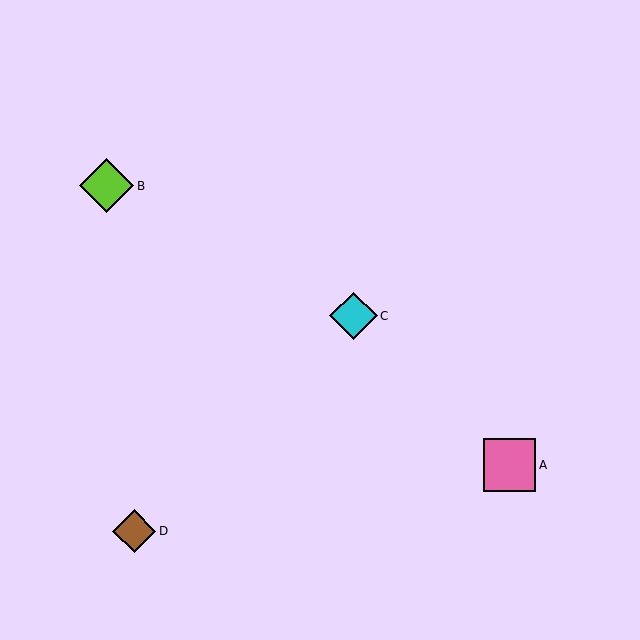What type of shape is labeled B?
Shape B is a lime diamond.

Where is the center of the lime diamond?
The center of the lime diamond is at (107, 186).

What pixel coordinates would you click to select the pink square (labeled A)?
Click at (509, 465) to select the pink square A.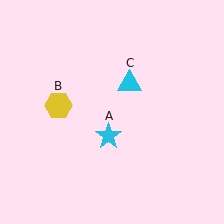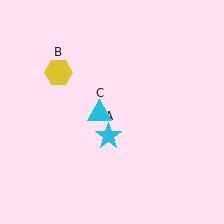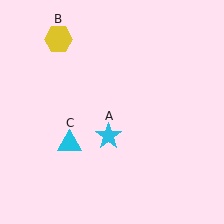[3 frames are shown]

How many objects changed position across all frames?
2 objects changed position: yellow hexagon (object B), cyan triangle (object C).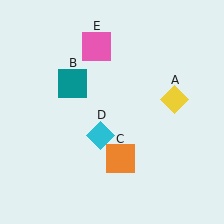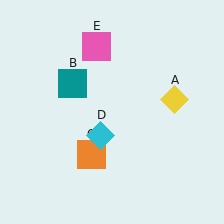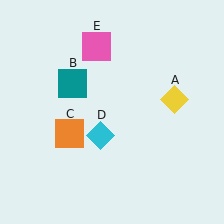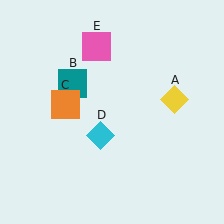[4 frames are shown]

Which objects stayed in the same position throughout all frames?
Yellow diamond (object A) and teal square (object B) and cyan diamond (object D) and pink square (object E) remained stationary.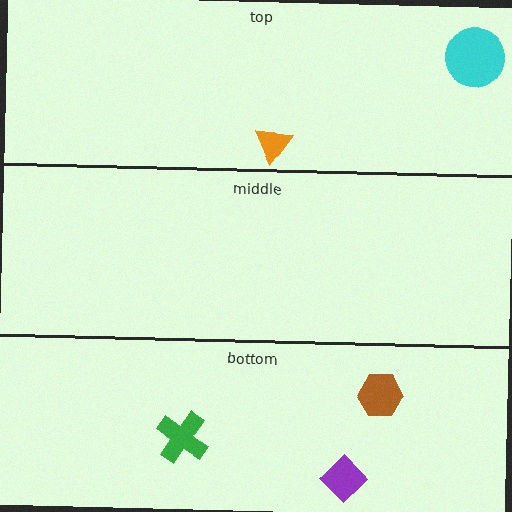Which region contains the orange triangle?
The top region.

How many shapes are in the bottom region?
3.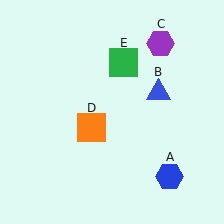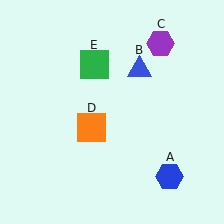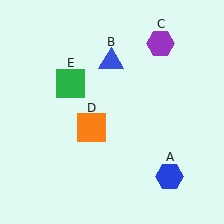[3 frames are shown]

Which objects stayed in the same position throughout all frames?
Blue hexagon (object A) and purple hexagon (object C) and orange square (object D) remained stationary.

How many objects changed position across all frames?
2 objects changed position: blue triangle (object B), green square (object E).